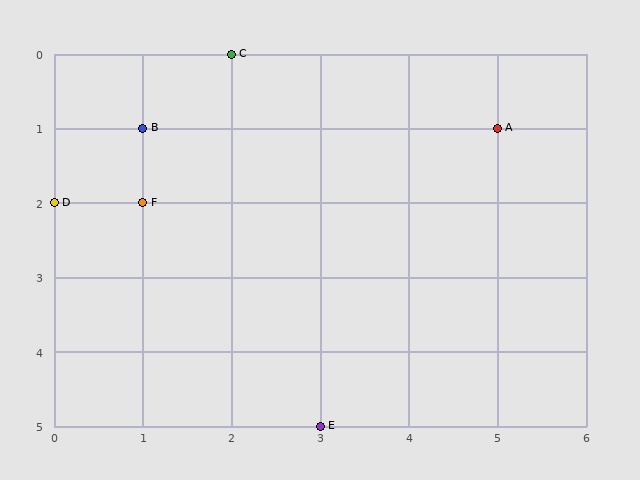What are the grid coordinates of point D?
Point D is at grid coordinates (0, 2).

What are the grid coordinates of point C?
Point C is at grid coordinates (2, 0).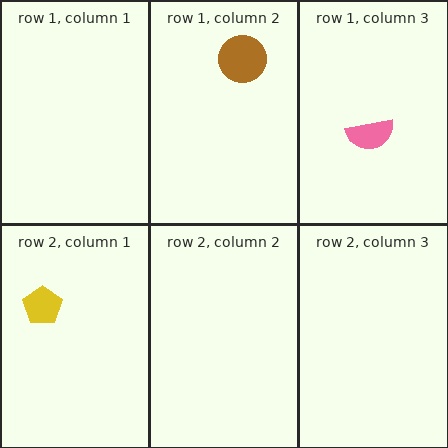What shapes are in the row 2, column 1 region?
The yellow pentagon.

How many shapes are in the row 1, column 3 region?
1.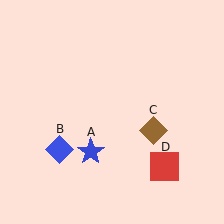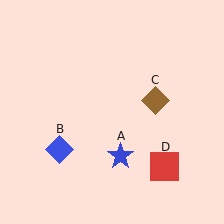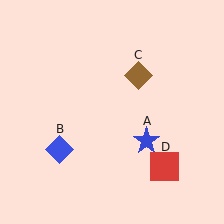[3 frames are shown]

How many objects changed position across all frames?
2 objects changed position: blue star (object A), brown diamond (object C).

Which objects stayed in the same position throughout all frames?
Blue diamond (object B) and red square (object D) remained stationary.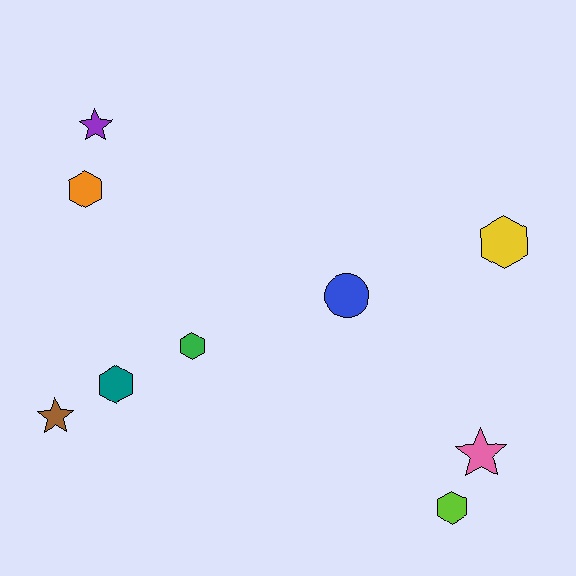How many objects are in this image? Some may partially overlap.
There are 9 objects.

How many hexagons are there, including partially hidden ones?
There are 5 hexagons.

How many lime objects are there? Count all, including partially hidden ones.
There is 1 lime object.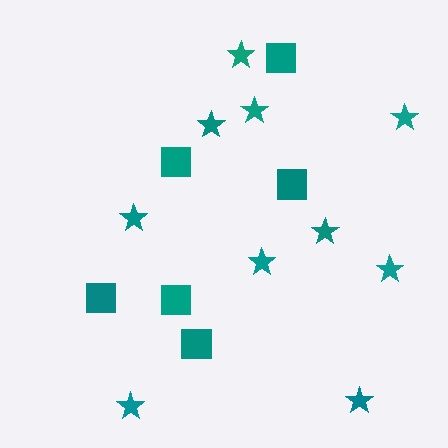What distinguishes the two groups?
There are 2 groups: one group of squares (6) and one group of stars (10).